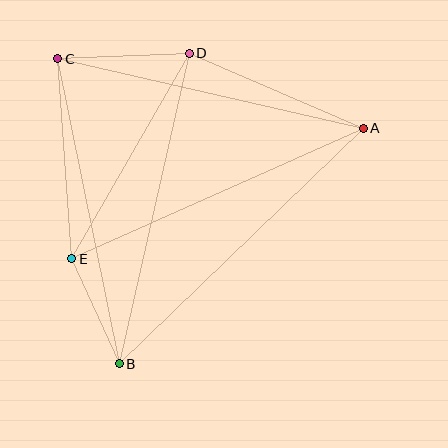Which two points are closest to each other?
Points B and E are closest to each other.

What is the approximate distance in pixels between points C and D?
The distance between C and D is approximately 131 pixels.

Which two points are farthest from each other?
Points A and B are farthest from each other.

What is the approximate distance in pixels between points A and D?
The distance between A and D is approximately 190 pixels.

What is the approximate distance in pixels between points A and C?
The distance between A and C is approximately 313 pixels.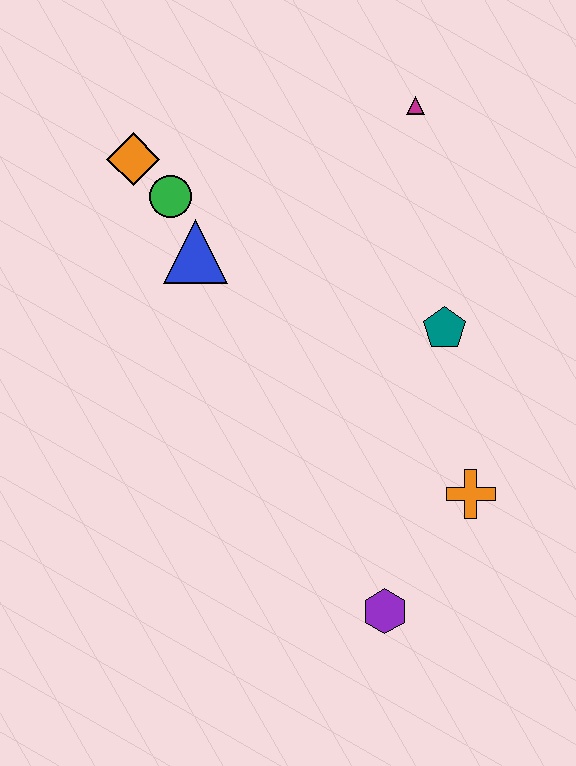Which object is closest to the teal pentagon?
The orange cross is closest to the teal pentagon.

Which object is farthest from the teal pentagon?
The orange diamond is farthest from the teal pentagon.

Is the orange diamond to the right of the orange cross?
No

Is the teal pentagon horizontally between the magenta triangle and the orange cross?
Yes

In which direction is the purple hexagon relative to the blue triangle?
The purple hexagon is below the blue triangle.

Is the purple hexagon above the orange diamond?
No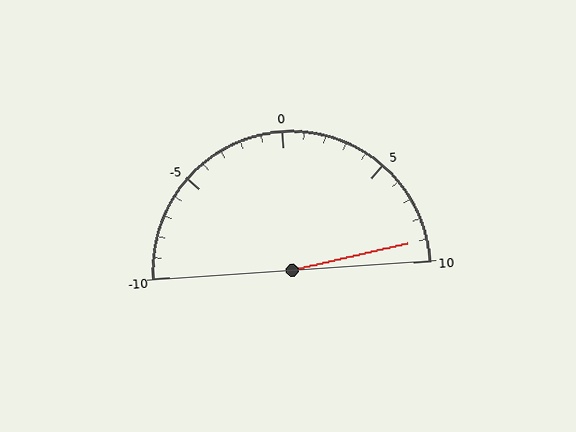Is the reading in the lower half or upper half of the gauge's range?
The reading is in the upper half of the range (-10 to 10).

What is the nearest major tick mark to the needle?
The nearest major tick mark is 10.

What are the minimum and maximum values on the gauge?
The gauge ranges from -10 to 10.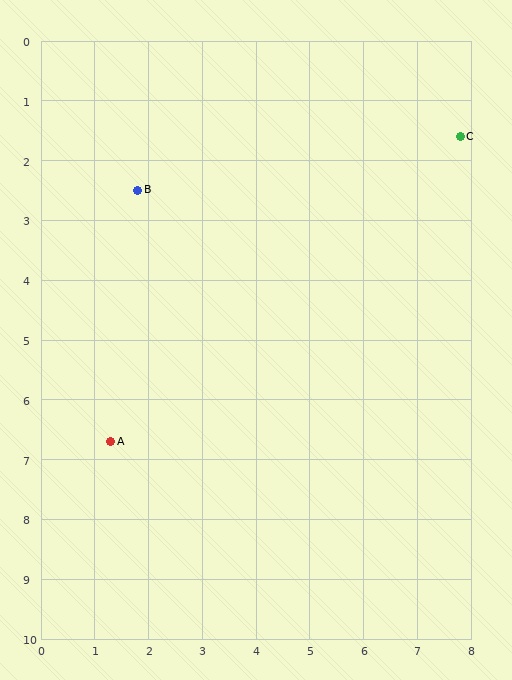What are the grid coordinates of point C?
Point C is at approximately (7.8, 1.6).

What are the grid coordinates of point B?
Point B is at approximately (1.8, 2.5).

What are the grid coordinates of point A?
Point A is at approximately (1.3, 6.7).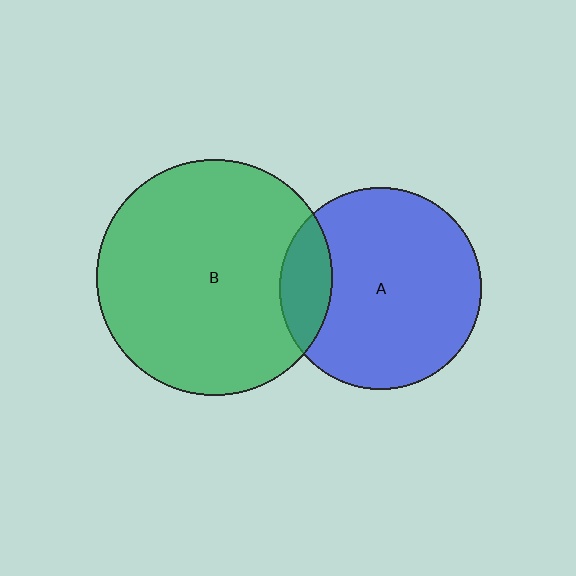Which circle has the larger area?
Circle B (green).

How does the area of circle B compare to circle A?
Approximately 1.4 times.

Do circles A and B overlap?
Yes.